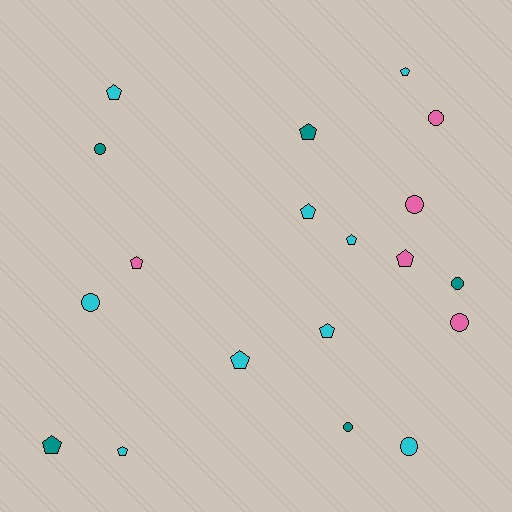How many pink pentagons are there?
There are 2 pink pentagons.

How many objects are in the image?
There are 19 objects.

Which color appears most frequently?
Cyan, with 9 objects.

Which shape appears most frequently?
Pentagon, with 11 objects.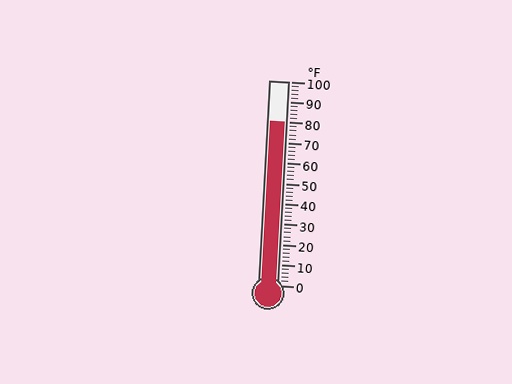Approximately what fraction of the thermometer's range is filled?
The thermometer is filled to approximately 80% of its range.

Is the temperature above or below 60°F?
The temperature is above 60°F.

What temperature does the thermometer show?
The thermometer shows approximately 80°F.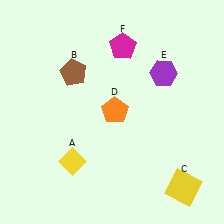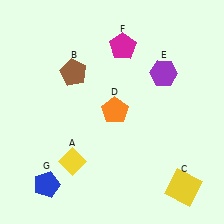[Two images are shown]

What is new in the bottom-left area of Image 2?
A blue pentagon (G) was added in the bottom-left area of Image 2.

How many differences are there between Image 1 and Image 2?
There is 1 difference between the two images.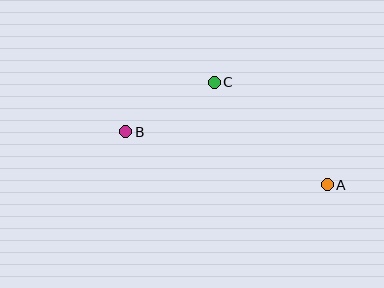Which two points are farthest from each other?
Points A and B are farthest from each other.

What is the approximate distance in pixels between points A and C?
The distance between A and C is approximately 153 pixels.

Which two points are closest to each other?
Points B and C are closest to each other.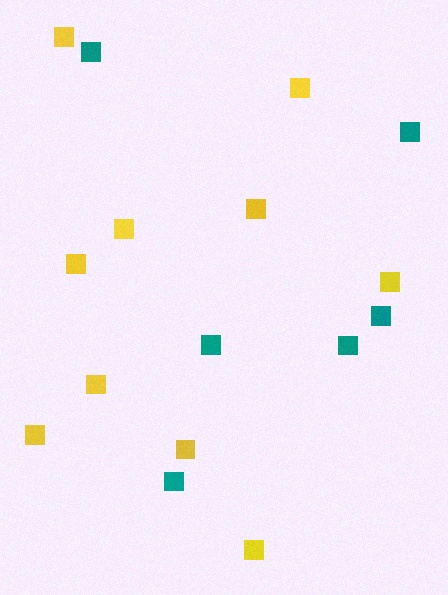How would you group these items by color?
There are 2 groups: one group of teal squares (6) and one group of yellow squares (10).